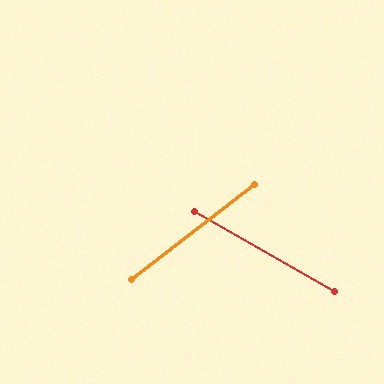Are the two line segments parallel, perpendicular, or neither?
Neither parallel nor perpendicular — they differ by about 68°.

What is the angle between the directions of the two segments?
Approximately 68 degrees.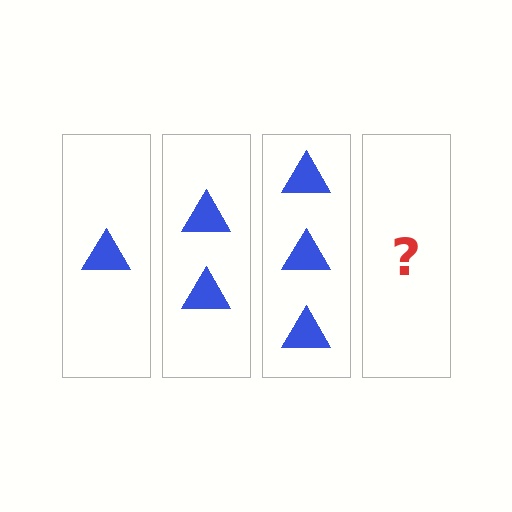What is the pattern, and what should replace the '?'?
The pattern is that each step adds one more triangle. The '?' should be 4 triangles.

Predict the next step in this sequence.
The next step is 4 triangles.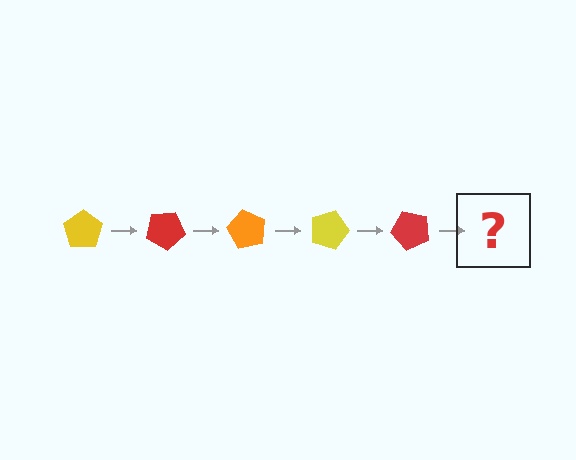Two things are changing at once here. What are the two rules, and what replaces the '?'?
The two rules are that it rotates 30 degrees each step and the color cycles through yellow, red, and orange. The '?' should be an orange pentagon, rotated 150 degrees from the start.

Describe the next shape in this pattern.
It should be an orange pentagon, rotated 150 degrees from the start.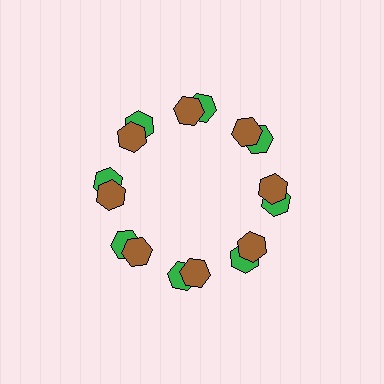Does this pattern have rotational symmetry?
Yes, this pattern has 8-fold rotational symmetry. It looks the same after rotating 45 degrees around the center.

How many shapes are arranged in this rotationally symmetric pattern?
There are 16 shapes, arranged in 8 groups of 2.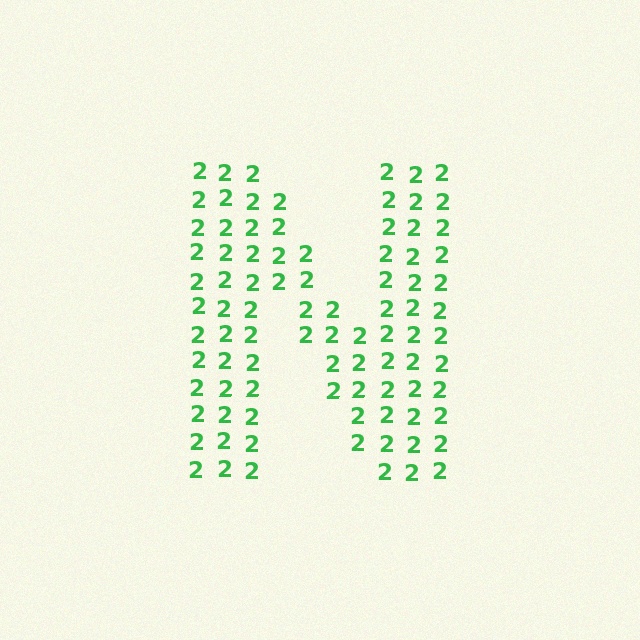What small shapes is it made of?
It is made of small digit 2's.